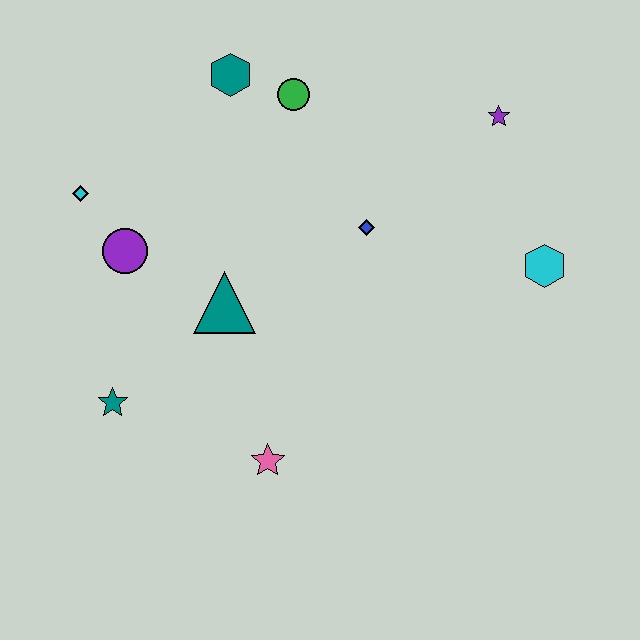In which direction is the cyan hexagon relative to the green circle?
The cyan hexagon is to the right of the green circle.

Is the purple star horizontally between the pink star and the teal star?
No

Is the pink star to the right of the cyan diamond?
Yes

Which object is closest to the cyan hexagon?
The purple star is closest to the cyan hexagon.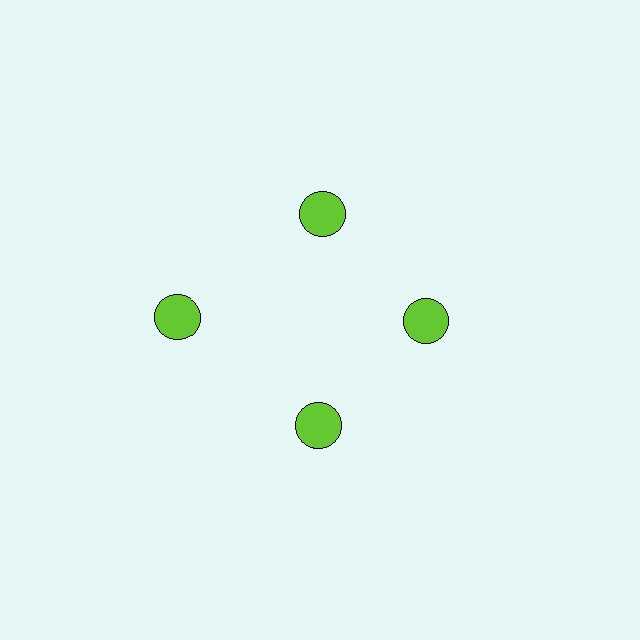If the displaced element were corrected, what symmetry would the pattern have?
It would have 4-fold rotational symmetry — the pattern would map onto itself every 90 degrees.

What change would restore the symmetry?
The symmetry would be restored by moving it inward, back onto the ring so that all 4 circles sit at equal angles and equal distance from the center.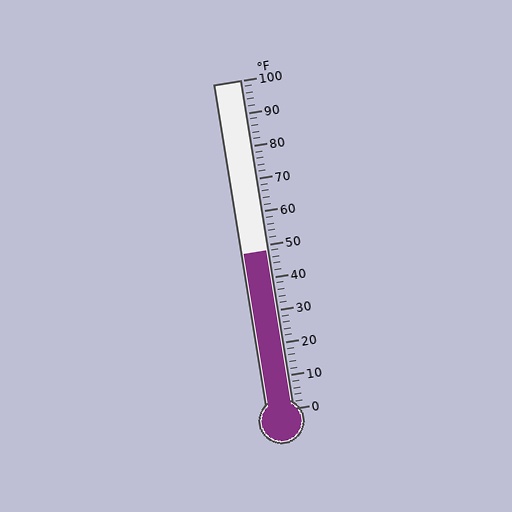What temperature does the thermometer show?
The thermometer shows approximately 48°F.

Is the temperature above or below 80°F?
The temperature is below 80°F.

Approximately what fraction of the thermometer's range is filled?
The thermometer is filled to approximately 50% of its range.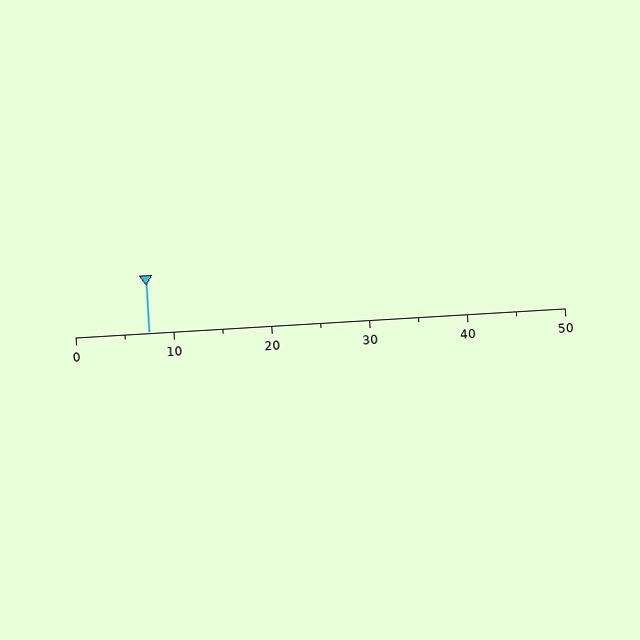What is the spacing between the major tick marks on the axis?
The major ticks are spaced 10 apart.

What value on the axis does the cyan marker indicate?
The marker indicates approximately 7.5.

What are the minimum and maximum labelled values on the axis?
The axis runs from 0 to 50.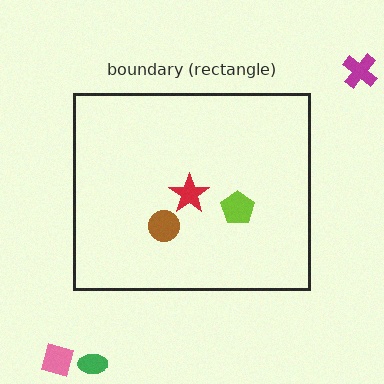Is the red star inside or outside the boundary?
Inside.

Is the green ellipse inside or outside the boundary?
Outside.